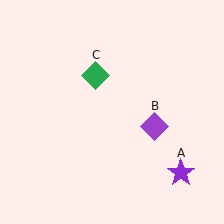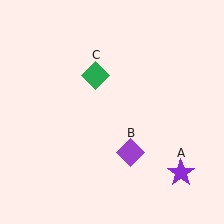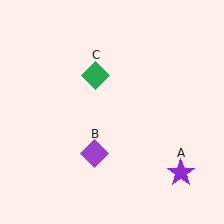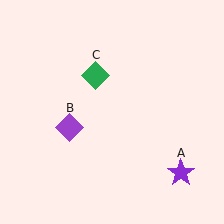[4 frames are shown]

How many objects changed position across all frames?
1 object changed position: purple diamond (object B).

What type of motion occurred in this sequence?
The purple diamond (object B) rotated clockwise around the center of the scene.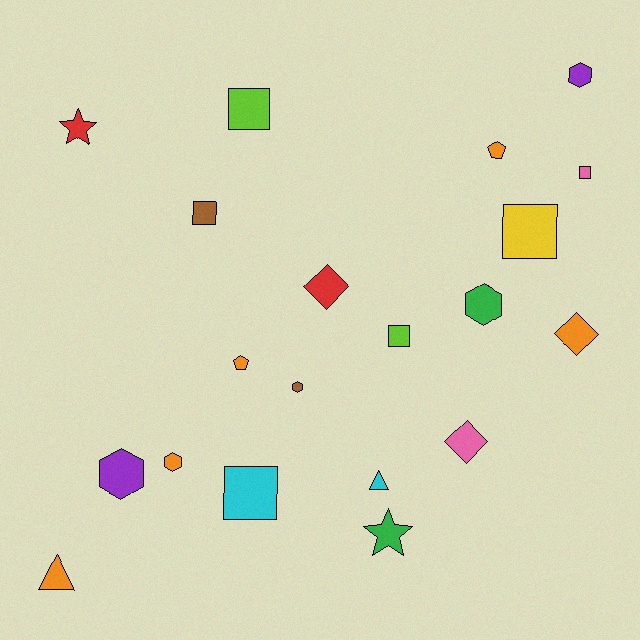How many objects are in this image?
There are 20 objects.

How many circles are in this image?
There are no circles.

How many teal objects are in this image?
There are no teal objects.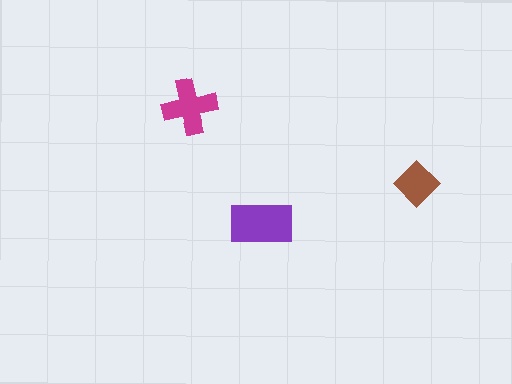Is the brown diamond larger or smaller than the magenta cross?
Smaller.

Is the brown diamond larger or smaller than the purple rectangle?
Smaller.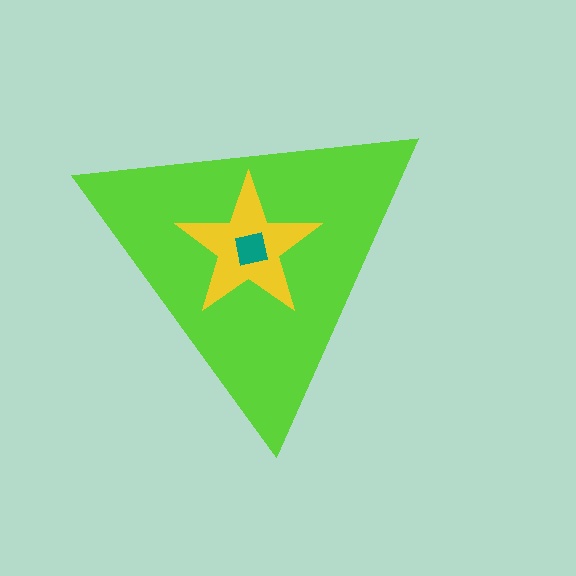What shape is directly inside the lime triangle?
The yellow star.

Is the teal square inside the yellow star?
Yes.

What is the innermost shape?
The teal square.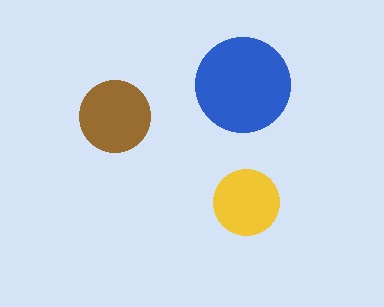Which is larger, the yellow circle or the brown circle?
The brown one.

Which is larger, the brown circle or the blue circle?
The blue one.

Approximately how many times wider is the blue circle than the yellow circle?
About 1.5 times wider.